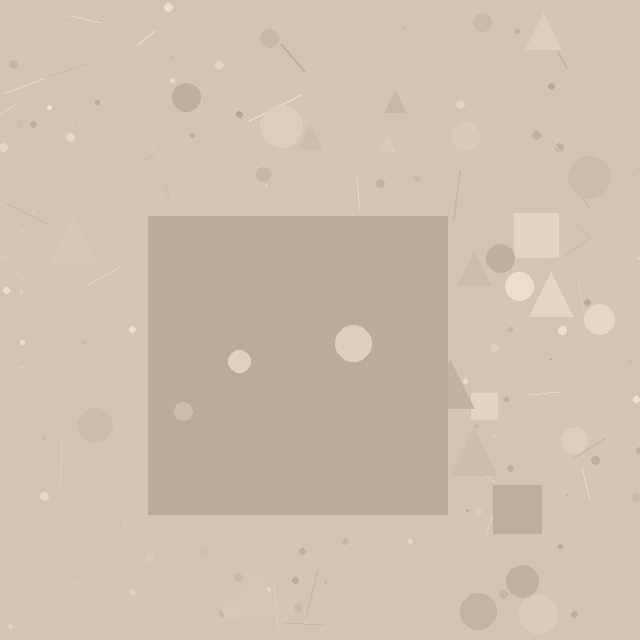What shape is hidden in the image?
A square is hidden in the image.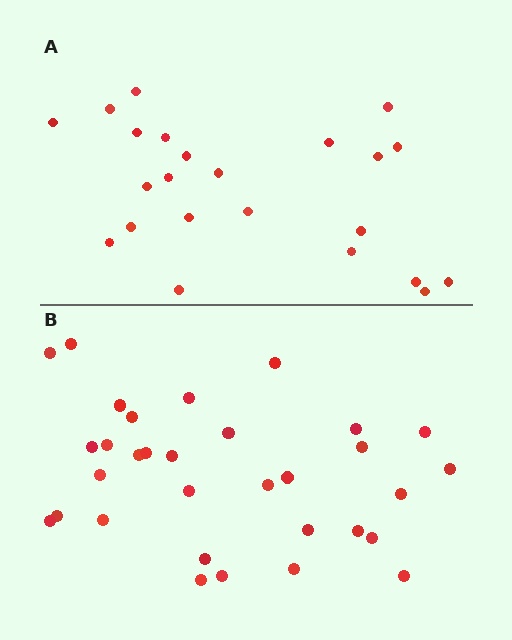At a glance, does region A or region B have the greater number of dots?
Region B (the bottom region) has more dots.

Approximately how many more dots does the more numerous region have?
Region B has roughly 8 or so more dots than region A.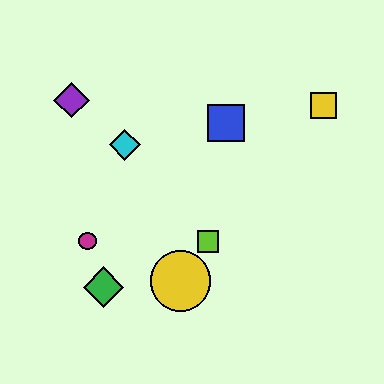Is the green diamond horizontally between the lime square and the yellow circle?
No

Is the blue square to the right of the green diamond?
Yes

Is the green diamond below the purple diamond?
Yes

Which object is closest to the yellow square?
The blue square is closest to the yellow square.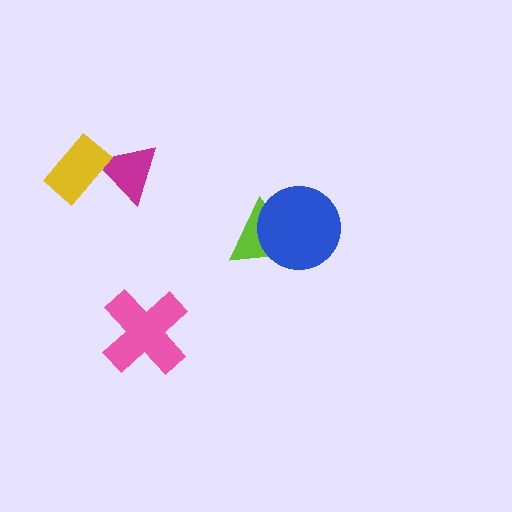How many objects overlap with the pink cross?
0 objects overlap with the pink cross.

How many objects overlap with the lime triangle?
1 object overlaps with the lime triangle.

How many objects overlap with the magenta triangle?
1 object overlaps with the magenta triangle.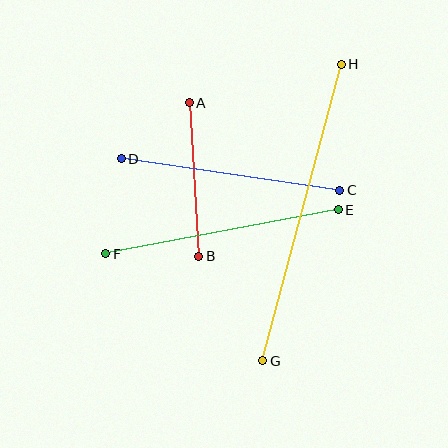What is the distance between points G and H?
The distance is approximately 307 pixels.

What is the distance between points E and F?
The distance is approximately 237 pixels.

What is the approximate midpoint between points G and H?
The midpoint is at approximately (302, 213) pixels.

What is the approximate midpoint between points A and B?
The midpoint is at approximately (194, 179) pixels.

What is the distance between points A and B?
The distance is approximately 154 pixels.